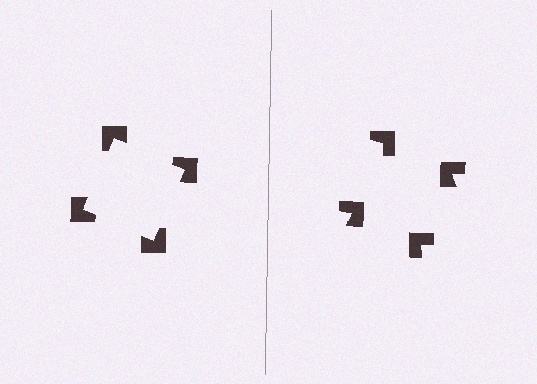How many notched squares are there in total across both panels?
8 — 4 on each side.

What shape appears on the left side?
An illusory square.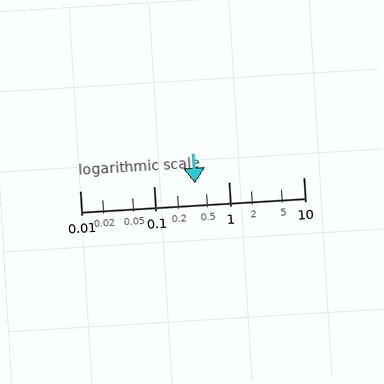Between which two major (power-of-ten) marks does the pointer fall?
The pointer is between 0.1 and 1.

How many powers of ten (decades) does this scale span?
The scale spans 3 decades, from 0.01 to 10.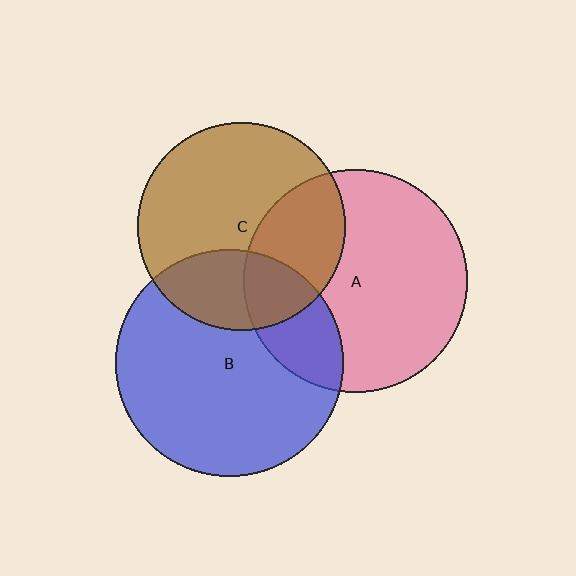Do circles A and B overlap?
Yes.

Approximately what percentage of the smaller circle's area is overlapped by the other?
Approximately 20%.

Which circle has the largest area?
Circle B (blue).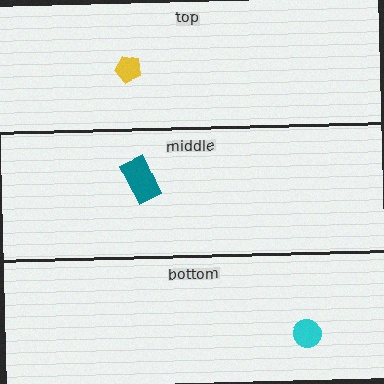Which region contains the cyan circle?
The bottom region.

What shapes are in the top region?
The yellow pentagon.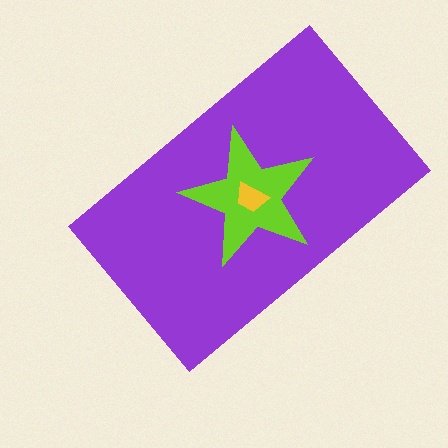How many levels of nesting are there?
3.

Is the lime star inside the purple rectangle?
Yes.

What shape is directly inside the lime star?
The yellow trapezoid.